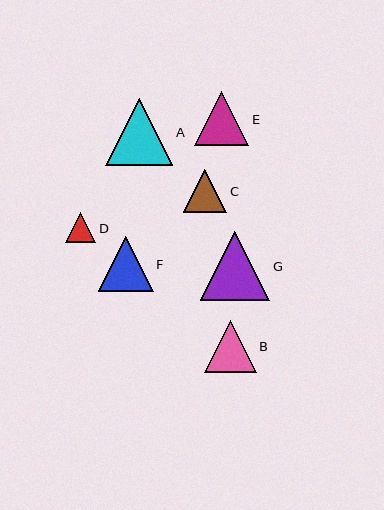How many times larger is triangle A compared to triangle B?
Triangle A is approximately 1.3 times the size of triangle B.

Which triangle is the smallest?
Triangle D is the smallest with a size of approximately 30 pixels.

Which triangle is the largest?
Triangle G is the largest with a size of approximately 69 pixels.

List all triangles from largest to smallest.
From largest to smallest: G, A, F, E, B, C, D.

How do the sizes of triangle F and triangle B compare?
Triangle F and triangle B are approximately the same size.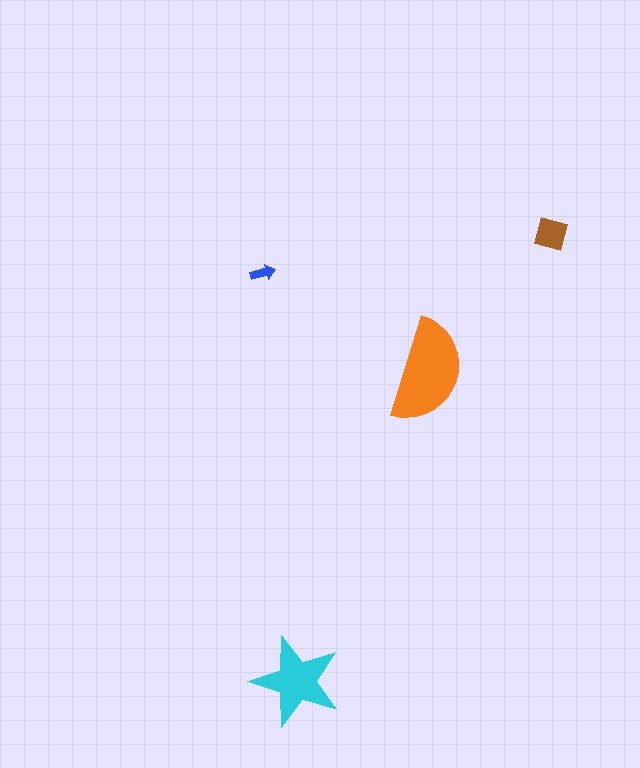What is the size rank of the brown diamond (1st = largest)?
3rd.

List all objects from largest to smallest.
The orange semicircle, the cyan star, the brown diamond, the blue arrow.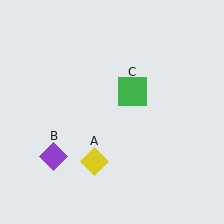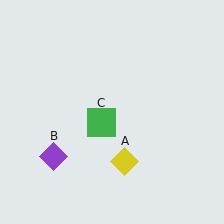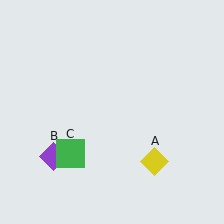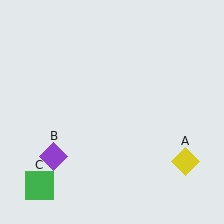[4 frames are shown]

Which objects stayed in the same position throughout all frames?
Purple diamond (object B) remained stationary.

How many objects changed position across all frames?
2 objects changed position: yellow diamond (object A), green square (object C).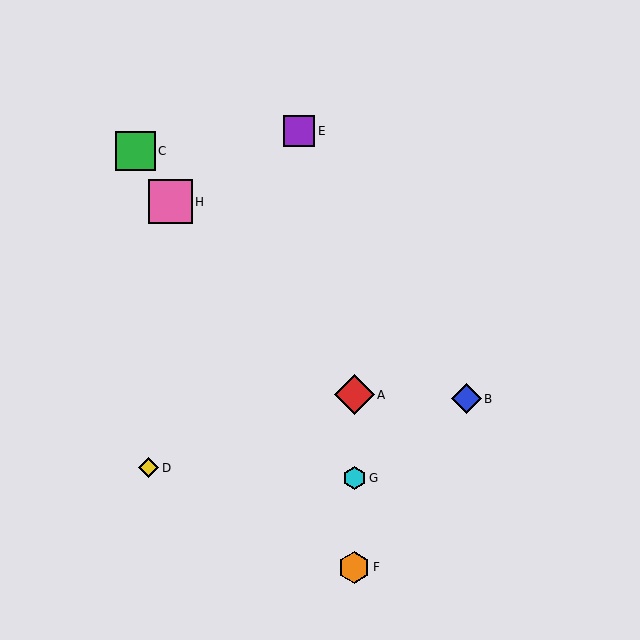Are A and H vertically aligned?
No, A is at x≈354 and H is at x≈171.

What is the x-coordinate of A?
Object A is at x≈354.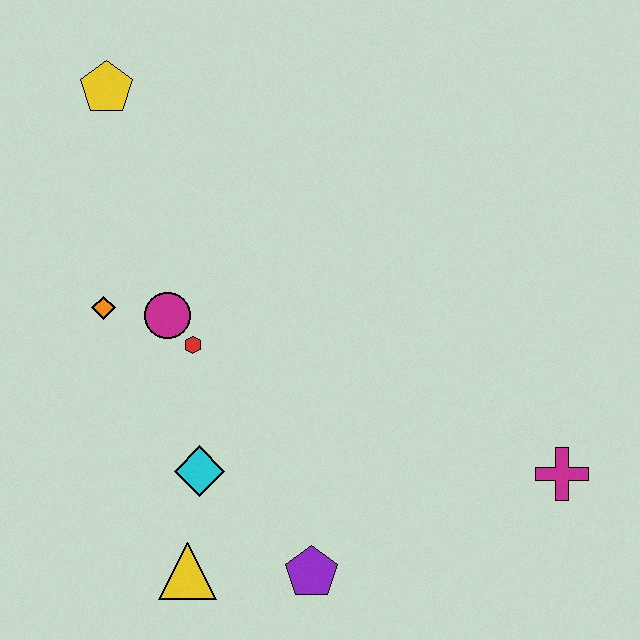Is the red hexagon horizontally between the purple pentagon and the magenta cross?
No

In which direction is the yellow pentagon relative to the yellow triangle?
The yellow pentagon is above the yellow triangle.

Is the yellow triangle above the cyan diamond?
No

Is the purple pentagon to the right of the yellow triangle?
Yes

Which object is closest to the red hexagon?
The magenta circle is closest to the red hexagon.